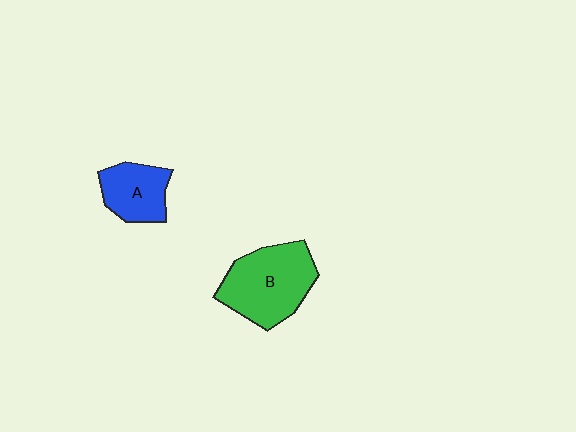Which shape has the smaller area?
Shape A (blue).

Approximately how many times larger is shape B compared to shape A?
Approximately 1.7 times.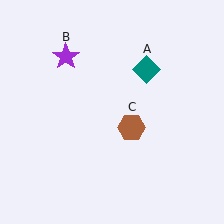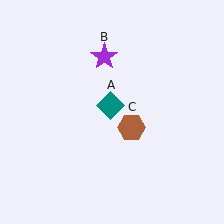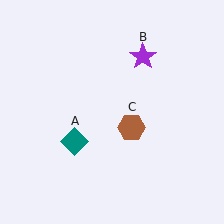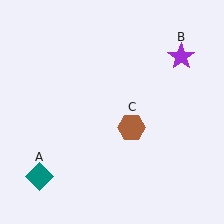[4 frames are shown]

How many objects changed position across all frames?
2 objects changed position: teal diamond (object A), purple star (object B).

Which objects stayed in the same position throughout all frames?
Brown hexagon (object C) remained stationary.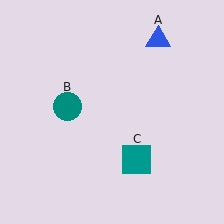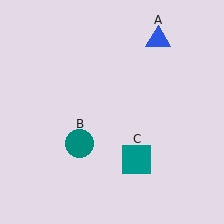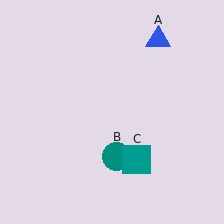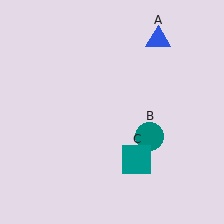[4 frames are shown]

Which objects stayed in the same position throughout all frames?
Blue triangle (object A) and teal square (object C) remained stationary.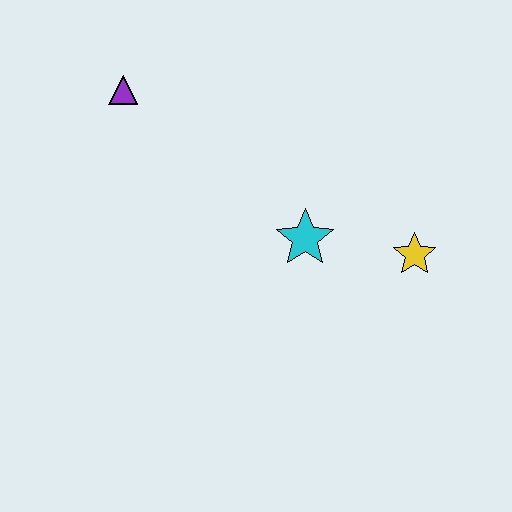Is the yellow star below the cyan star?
Yes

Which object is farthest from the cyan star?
The purple triangle is farthest from the cyan star.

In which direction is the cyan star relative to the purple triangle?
The cyan star is to the right of the purple triangle.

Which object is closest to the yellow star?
The cyan star is closest to the yellow star.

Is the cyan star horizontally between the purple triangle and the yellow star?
Yes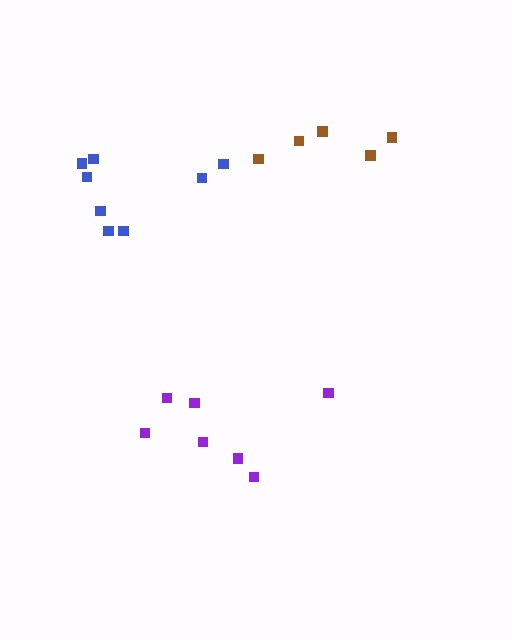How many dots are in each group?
Group 1: 5 dots, Group 2: 8 dots, Group 3: 7 dots (20 total).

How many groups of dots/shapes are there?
There are 3 groups.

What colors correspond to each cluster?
The clusters are colored: brown, blue, purple.